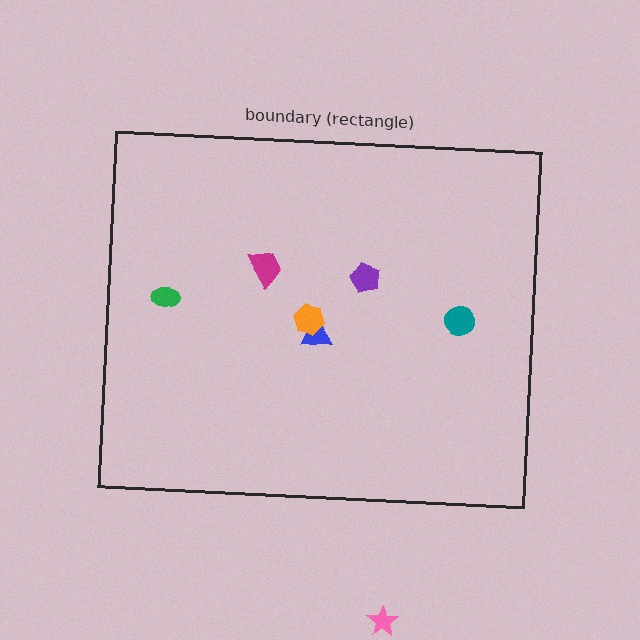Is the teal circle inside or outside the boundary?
Inside.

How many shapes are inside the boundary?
6 inside, 1 outside.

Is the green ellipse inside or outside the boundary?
Inside.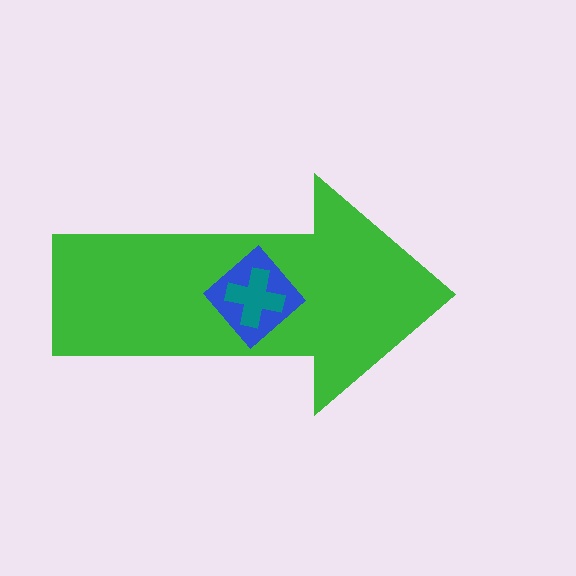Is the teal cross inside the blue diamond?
Yes.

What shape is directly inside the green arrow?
The blue diamond.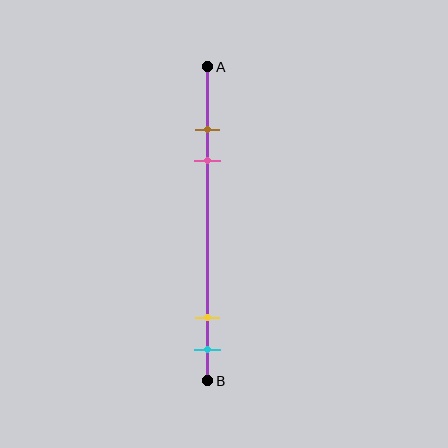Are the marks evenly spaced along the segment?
No, the marks are not evenly spaced.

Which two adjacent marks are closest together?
The brown and pink marks are the closest adjacent pair.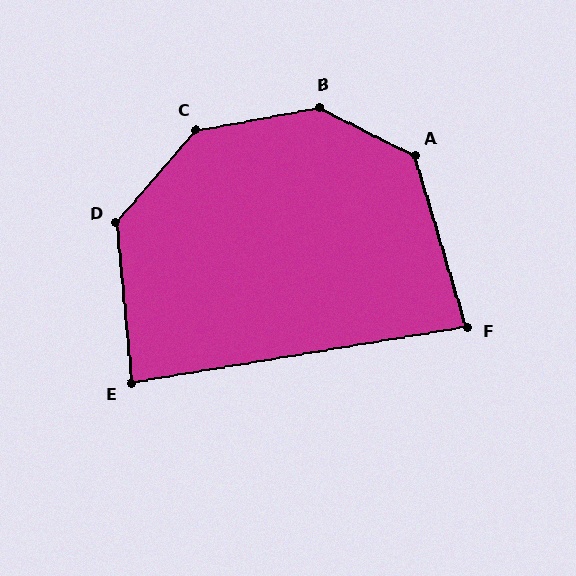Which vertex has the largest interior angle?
B, at approximately 143 degrees.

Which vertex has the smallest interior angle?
F, at approximately 83 degrees.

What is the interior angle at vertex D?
Approximately 135 degrees (obtuse).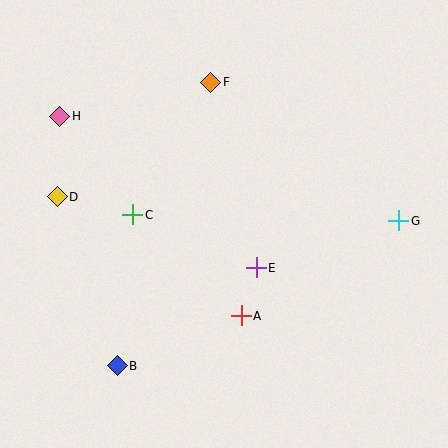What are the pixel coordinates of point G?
Point G is at (399, 221).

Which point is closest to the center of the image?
Point E at (256, 268) is closest to the center.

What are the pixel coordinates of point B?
Point B is at (117, 366).